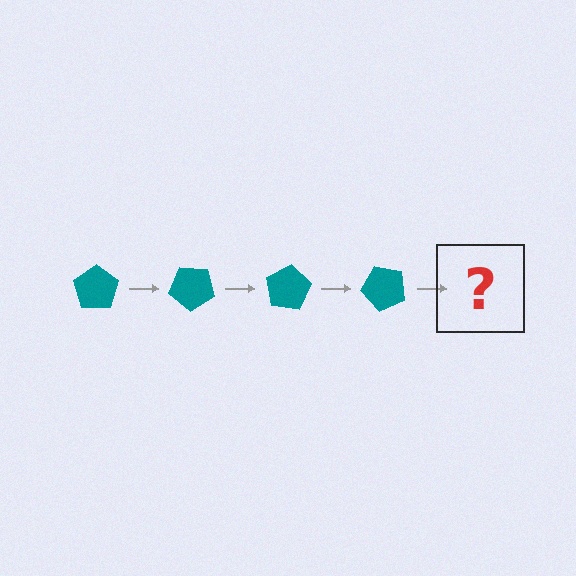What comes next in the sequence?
The next element should be a teal pentagon rotated 160 degrees.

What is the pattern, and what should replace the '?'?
The pattern is that the pentagon rotates 40 degrees each step. The '?' should be a teal pentagon rotated 160 degrees.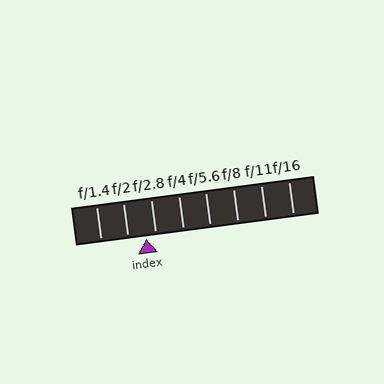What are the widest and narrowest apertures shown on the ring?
The widest aperture shown is f/1.4 and the narrowest is f/16.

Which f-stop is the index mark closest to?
The index mark is closest to f/2.8.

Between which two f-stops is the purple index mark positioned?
The index mark is between f/2 and f/2.8.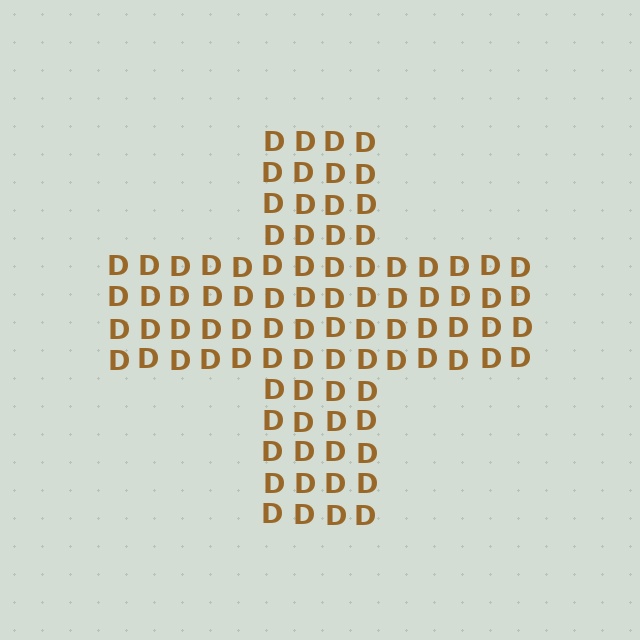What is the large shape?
The large shape is a cross.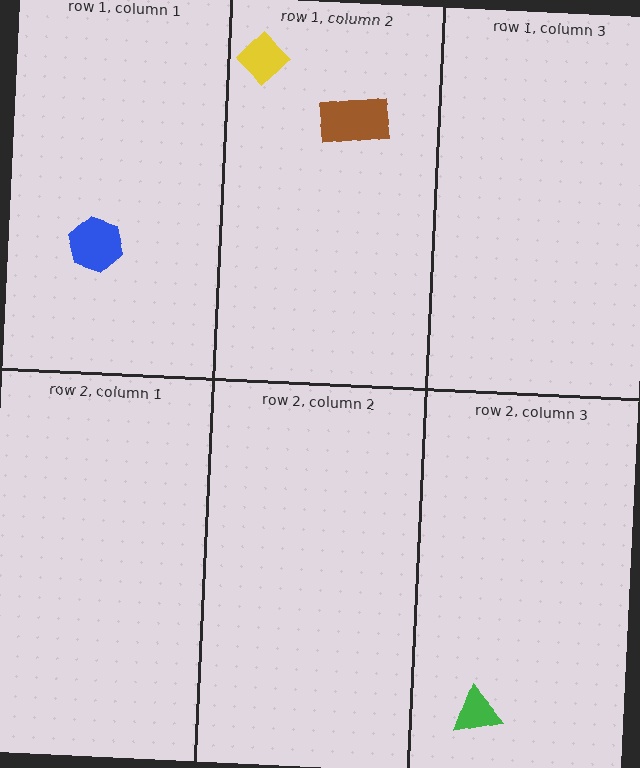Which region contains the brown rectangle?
The row 1, column 2 region.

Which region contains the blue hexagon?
The row 1, column 1 region.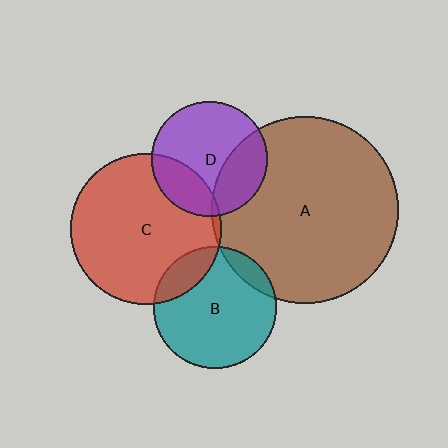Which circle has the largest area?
Circle A (brown).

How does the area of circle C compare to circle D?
Approximately 1.7 times.